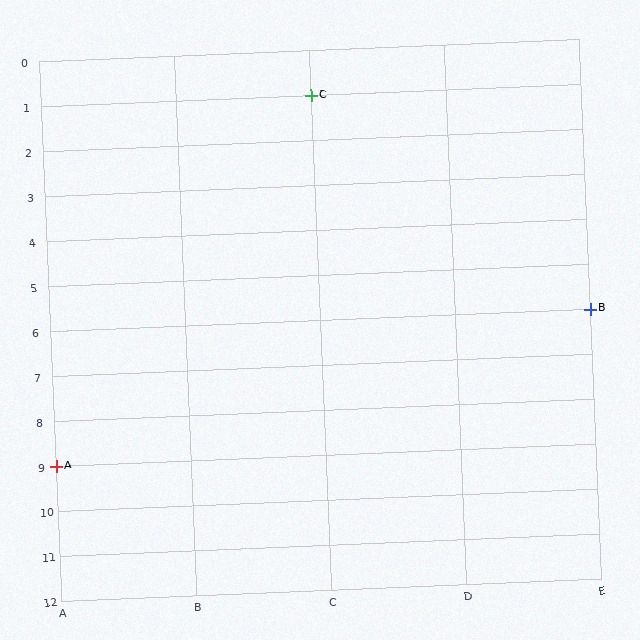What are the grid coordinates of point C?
Point C is at grid coordinates (C, 1).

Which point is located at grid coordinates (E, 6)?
Point B is at (E, 6).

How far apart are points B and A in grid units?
Points B and A are 4 columns and 3 rows apart (about 5.0 grid units diagonally).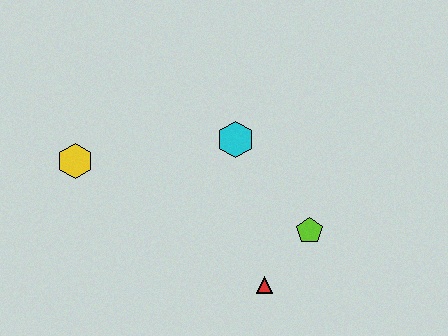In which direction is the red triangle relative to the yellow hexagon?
The red triangle is to the right of the yellow hexagon.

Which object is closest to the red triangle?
The lime pentagon is closest to the red triangle.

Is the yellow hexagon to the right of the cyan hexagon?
No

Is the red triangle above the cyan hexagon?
No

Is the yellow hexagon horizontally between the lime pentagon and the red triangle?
No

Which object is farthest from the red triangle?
The yellow hexagon is farthest from the red triangle.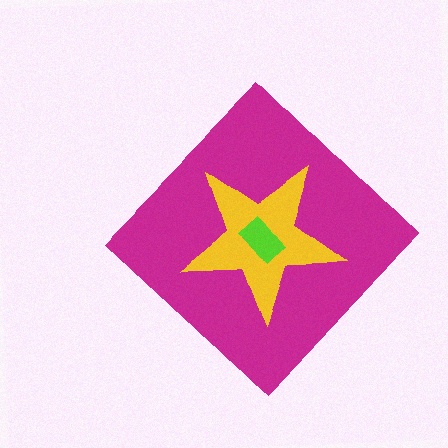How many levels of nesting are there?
3.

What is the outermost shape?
The magenta diamond.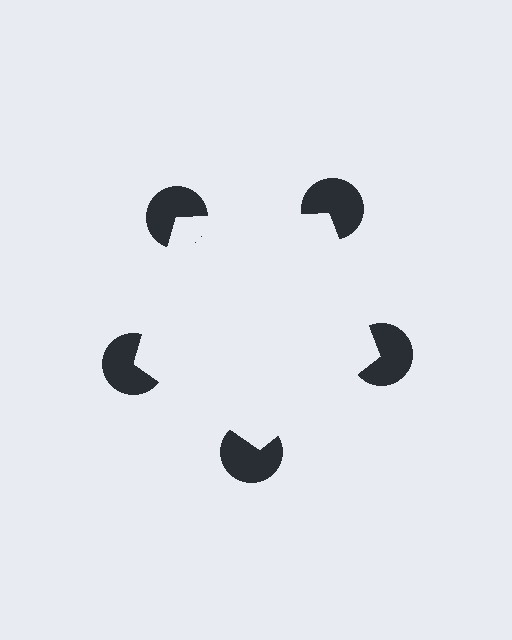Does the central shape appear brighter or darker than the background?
It typically appears slightly brighter than the background, even though no actual brightness change is drawn.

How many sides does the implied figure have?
5 sides.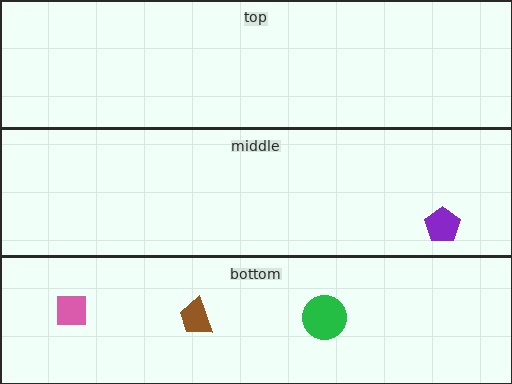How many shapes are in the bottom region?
3.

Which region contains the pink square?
The bottom region.